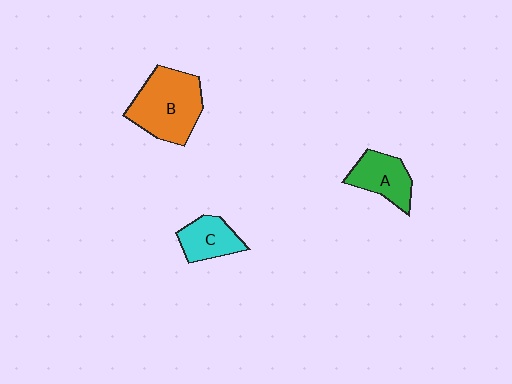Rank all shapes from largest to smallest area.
From largest to smallest: B (orange), A (green), C (cyan).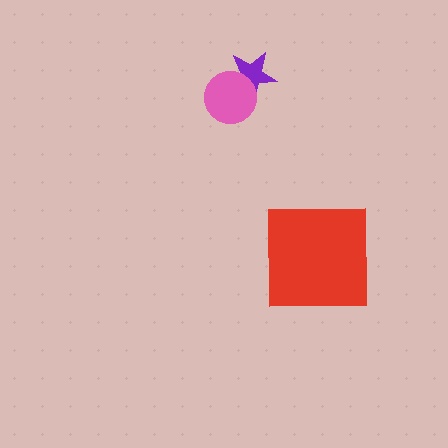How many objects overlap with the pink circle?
1 object overlaps with the pink circle.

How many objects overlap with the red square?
0 objects overlap with the red square.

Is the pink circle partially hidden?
No, no other shape covers it.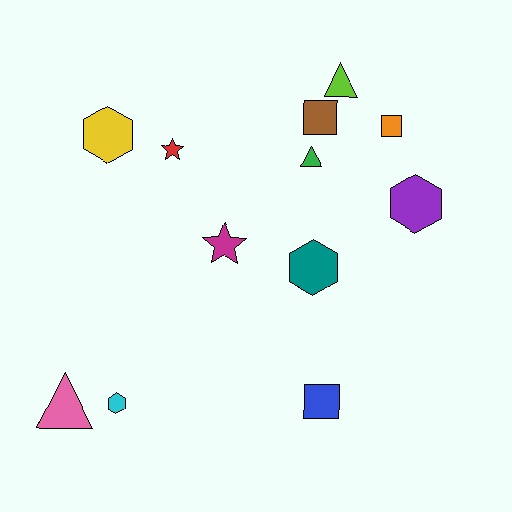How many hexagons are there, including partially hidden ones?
There are 4 hexagons.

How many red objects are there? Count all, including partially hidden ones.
There is 1 red object.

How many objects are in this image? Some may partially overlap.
There are 12 objects.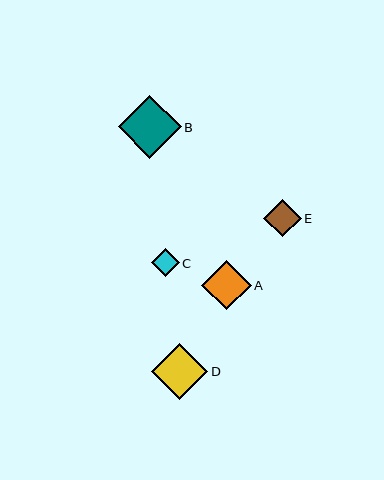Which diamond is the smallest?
Diamond C is the smallest with a size of approximately 28 pixels.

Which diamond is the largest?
Diamond B is the largest with a size of approximately 63 pixels.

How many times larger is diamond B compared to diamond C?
Diamond B is approximately 2.3 times the size of diamond C.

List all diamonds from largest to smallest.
From largest to smallest: B, D, A, E, C.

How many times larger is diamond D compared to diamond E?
Diamond D is approximately 1.5 times the size of diamond E.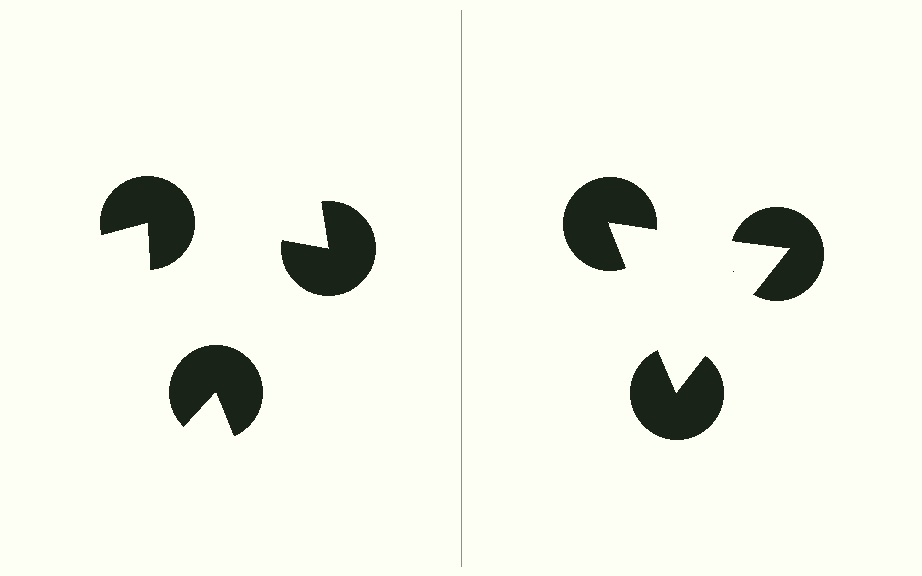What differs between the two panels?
The pac-man discs are positioned identically on both sides; only the wedge orientations differ. On the right they align to a triangle; on the left they are misaligned.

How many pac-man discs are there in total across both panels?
6 — 3 on each side.